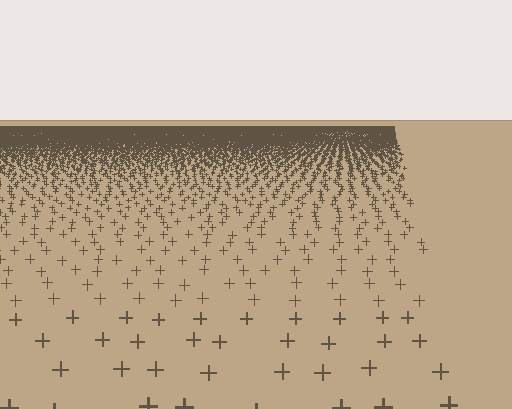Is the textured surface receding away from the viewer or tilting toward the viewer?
The surface is receding away from the viewer. Texture elements get smaller and denser toward the top.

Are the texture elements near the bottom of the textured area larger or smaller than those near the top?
Larger. Near the bottom, elements are closer to the viewer and appear at a bigger on-screen size.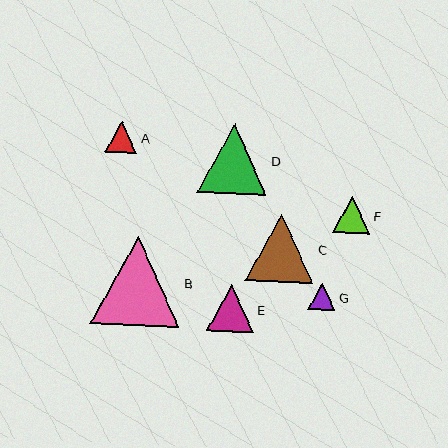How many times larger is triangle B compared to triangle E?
Triangle B is approximately 1.9 times the size of triangle E.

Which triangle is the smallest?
Triangle G is the smallest with a size of approximately 27 pixels.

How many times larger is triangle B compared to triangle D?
Triangle B is approximately 1.3 times the size of triangle D.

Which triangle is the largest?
Triangle B is the largest with a size of approximately 89 pixels.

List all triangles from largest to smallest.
From largest to smallest: B, D, C, E, F, A, G.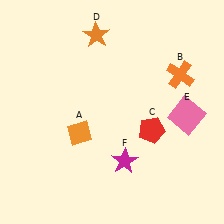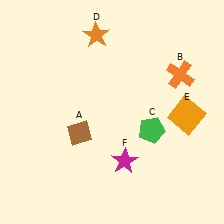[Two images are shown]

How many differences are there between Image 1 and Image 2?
There are 3 differences between the two images.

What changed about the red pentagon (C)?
In Image 1, C is red. In Image 2, it changed to green.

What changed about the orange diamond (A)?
In Image 1, A is orange. In Image 2, it changed to brown.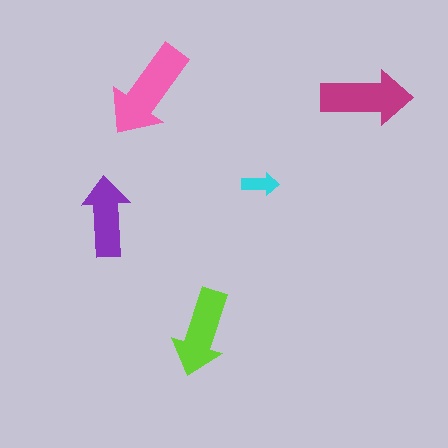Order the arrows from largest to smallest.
the pink one, the magenta one, the lime one, the purple one, the cyan one.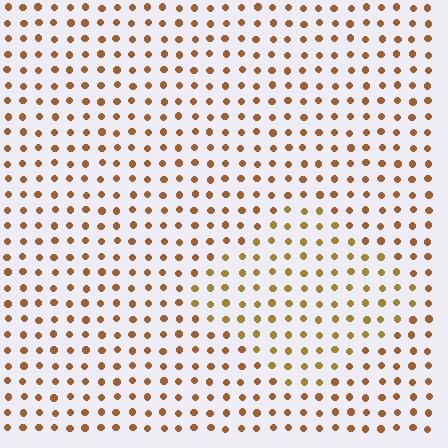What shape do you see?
I see a diamond.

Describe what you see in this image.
The image is filled with small brown elements in a uniform arrangement. A diamond-shaped region is visible where the elements are tinted to a slightly different hue, forming a subtle color boundary.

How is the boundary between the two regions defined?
The boundary is defined purely by a slight shift in hue (about 22 degrees). Spacing, size, and orientation are identical on both sides.